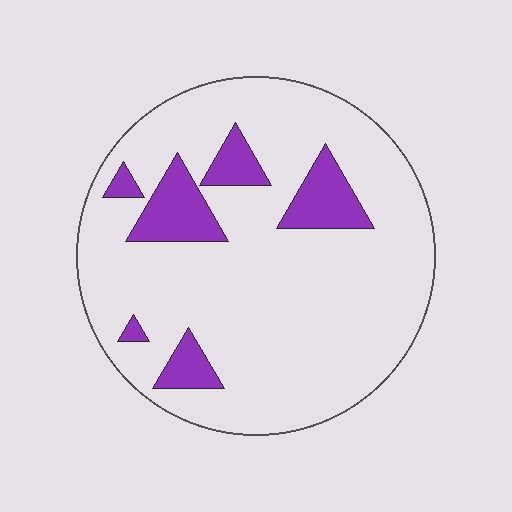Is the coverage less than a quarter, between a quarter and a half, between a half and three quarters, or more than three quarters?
Less than a quarter.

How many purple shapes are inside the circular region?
6.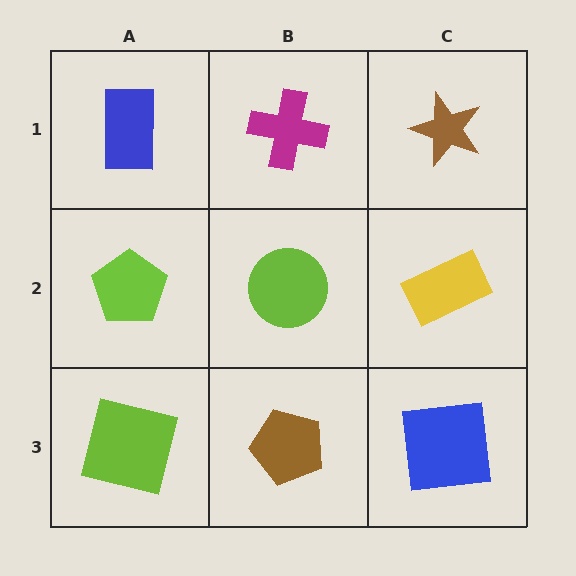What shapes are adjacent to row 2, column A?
A blue rectangle (row 1, column A), a lime square (row 3, column A), a lime circle (row 2, column B).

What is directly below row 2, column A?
A lime square.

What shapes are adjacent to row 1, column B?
A lime circle (row 2, column B), a blue rectangle (row 1, column A), a brown star (row 1, column C).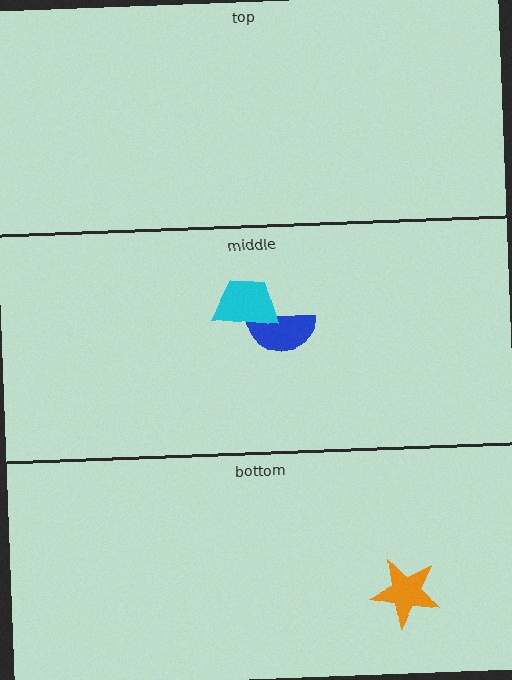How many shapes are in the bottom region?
1.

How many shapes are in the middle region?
2.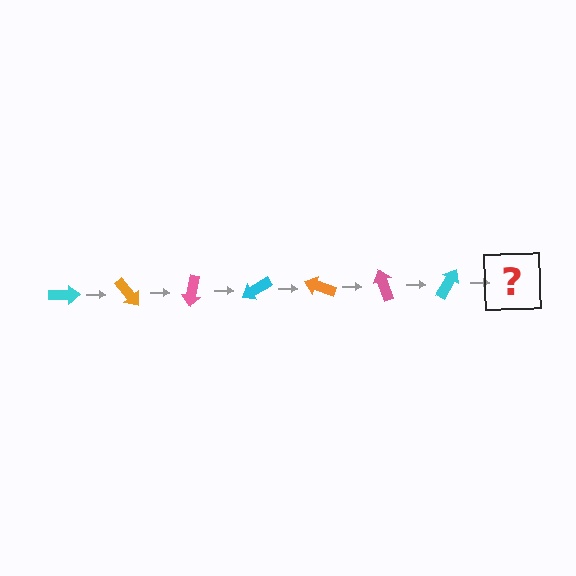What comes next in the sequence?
The next element should be an orange arrow, rotated 350 degrees from the start.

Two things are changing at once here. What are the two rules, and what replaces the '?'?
The two rules are that it rotates 50 degrees each step and the color cycles through cyan, orange, and pink. The '?' should be an orange arrow, rotated 350 degrees from the start.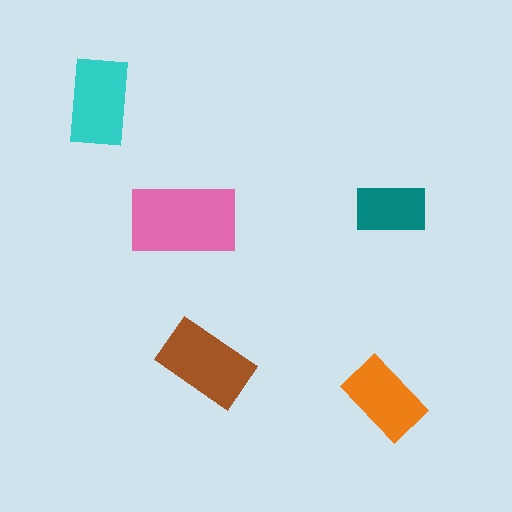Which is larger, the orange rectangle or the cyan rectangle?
The cyan one.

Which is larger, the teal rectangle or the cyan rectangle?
The cyan one.